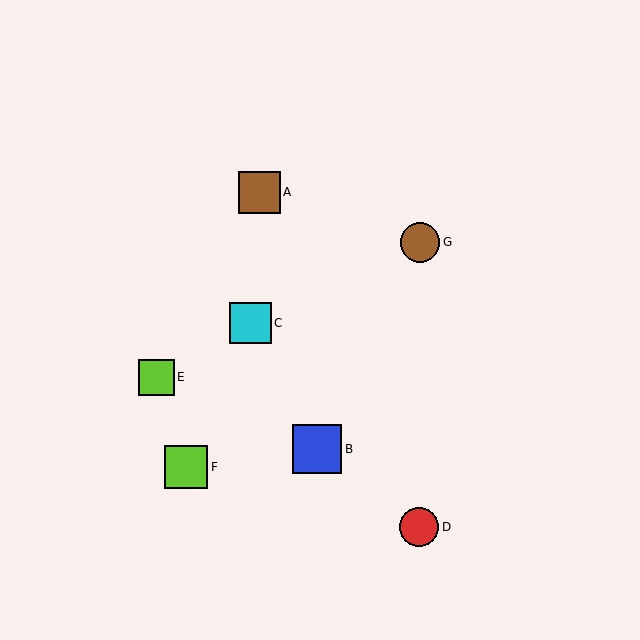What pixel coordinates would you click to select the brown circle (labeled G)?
Click at (420, 242) to select the brown circle G.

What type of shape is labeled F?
Shape F is a lime square.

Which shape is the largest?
The blue square (labeled B) is the largest.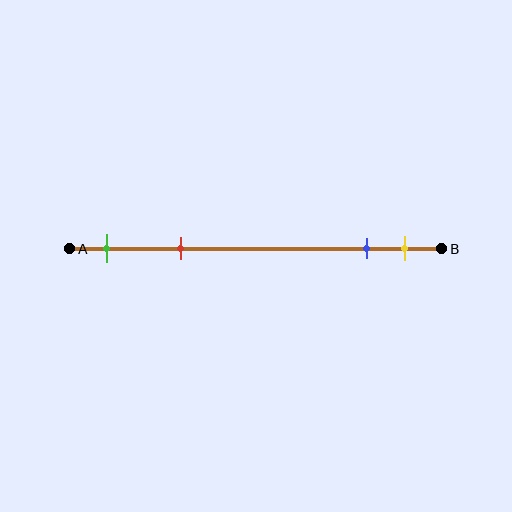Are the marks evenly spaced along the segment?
No, the marks are not evenly spaced.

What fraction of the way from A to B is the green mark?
The green mark is approximately 10% (0.1) of the way from A to B.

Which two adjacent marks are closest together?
The blue and yellow marks are the closest adjacent pair.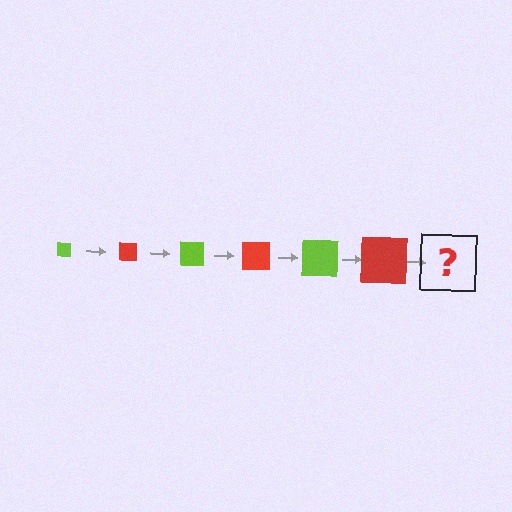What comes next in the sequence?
The next element should be a lime square, larger than the previous one.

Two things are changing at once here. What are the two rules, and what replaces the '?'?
The two rules are that the square grows larger each step and the color cycles through lime and red. The '?' should be a lime square, larger than the previous one.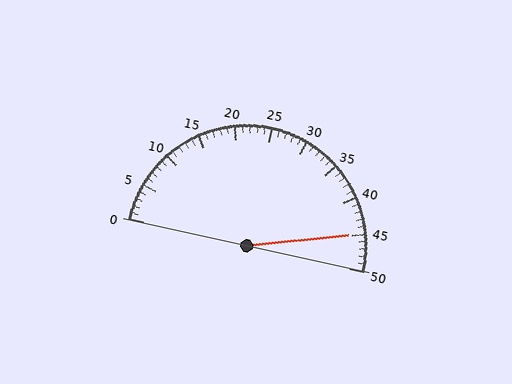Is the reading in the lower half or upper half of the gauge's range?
The reading is in the upper half of the range (0 to 50).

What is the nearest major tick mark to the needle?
The nearest major tick mark is 45.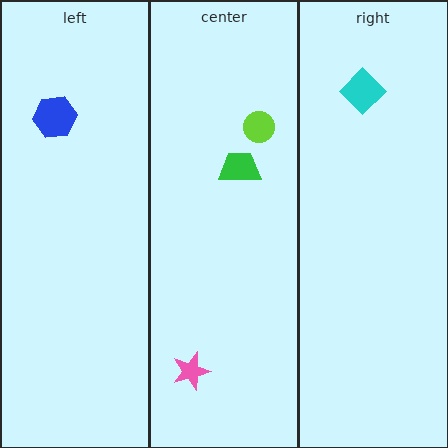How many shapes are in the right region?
1.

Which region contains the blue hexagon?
The left region.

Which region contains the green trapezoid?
The center region.